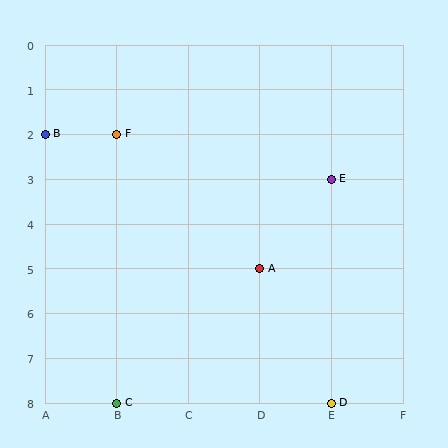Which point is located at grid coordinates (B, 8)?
Point C is at (B, 8).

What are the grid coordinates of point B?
Point B is at grid coordinates (A, 2).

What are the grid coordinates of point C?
Point C is at grid coordinates (B, 8).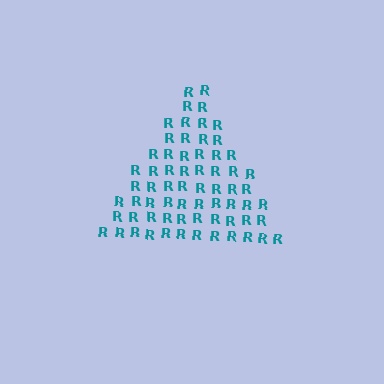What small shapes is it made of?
It is made of small letter R's.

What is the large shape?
The large shape is a triangle.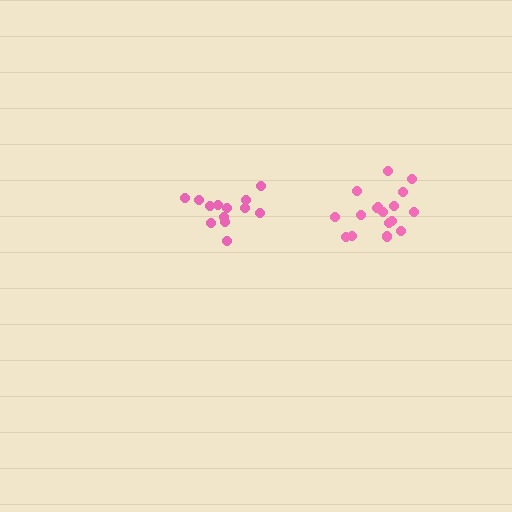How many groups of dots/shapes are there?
There are 2 groups.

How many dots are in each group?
Group 1: 17 dots, Group 2: 13 dots (30 total).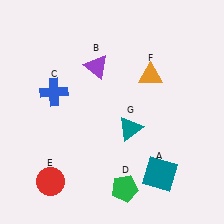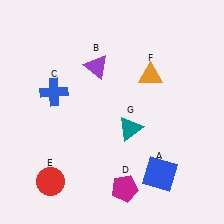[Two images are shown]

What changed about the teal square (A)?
In Image 1, A is teal. In Image 2, it changed to blue.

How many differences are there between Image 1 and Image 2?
There are 2 differences between the two images.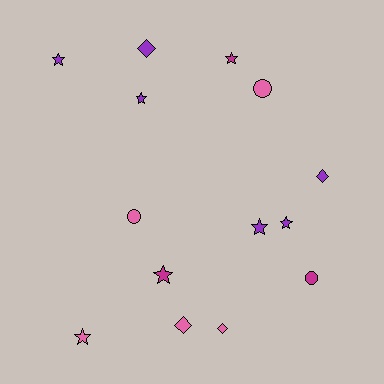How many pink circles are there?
There are 2 pink circles.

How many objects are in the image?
There are 14 objects.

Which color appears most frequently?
Purple, with 6 objects.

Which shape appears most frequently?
Star, with 7 objects.